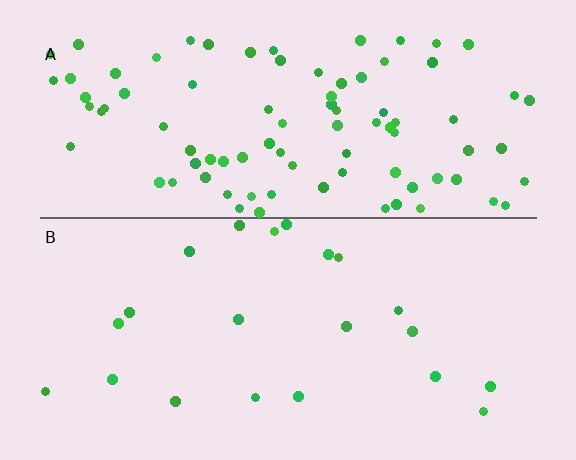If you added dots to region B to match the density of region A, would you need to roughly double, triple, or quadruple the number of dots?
Approximately quadruple.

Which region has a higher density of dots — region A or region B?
A (the top).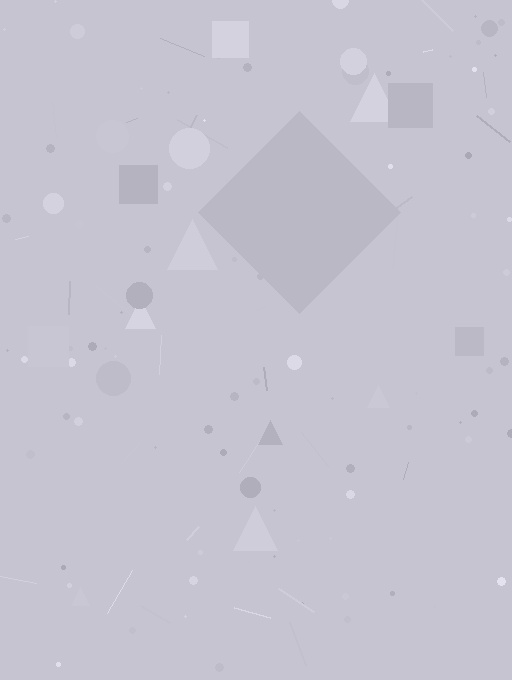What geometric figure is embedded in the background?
A diamond is embedded in the background.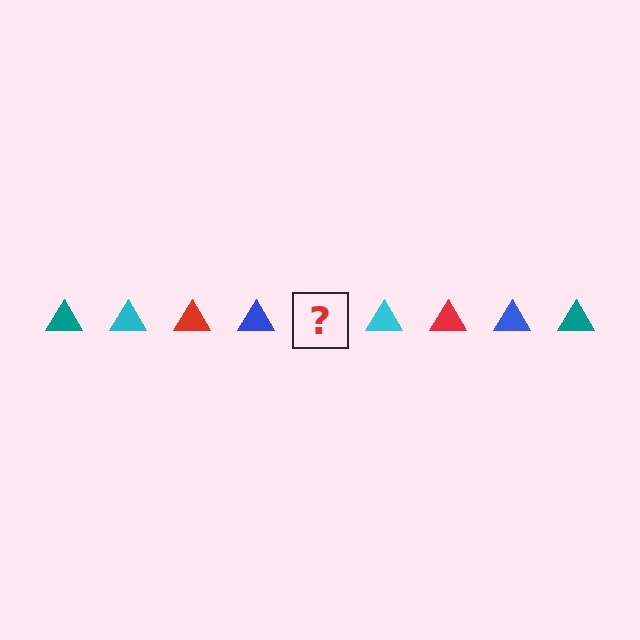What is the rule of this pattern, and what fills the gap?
The rule is that the pattern cycles through teal, cyan, red, blue triangles. The gap should be filled with a teal triangle.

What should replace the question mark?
The question mark should be replaced with a teal triangle.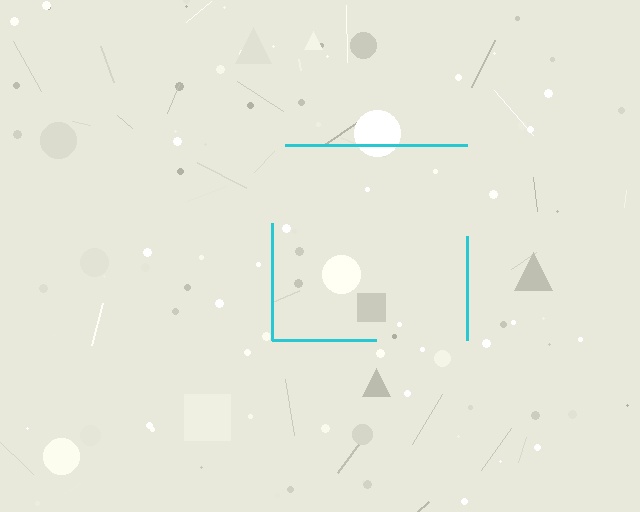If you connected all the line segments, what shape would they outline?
They would outline a square.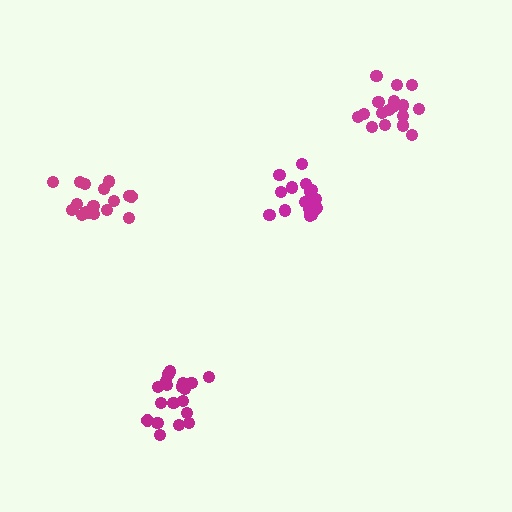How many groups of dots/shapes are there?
There are 4 groups.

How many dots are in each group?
Group 1: 19 dots, Group 2: 17 dots, Group 3: 17 dots, Group 4: 16 dots (69 total).